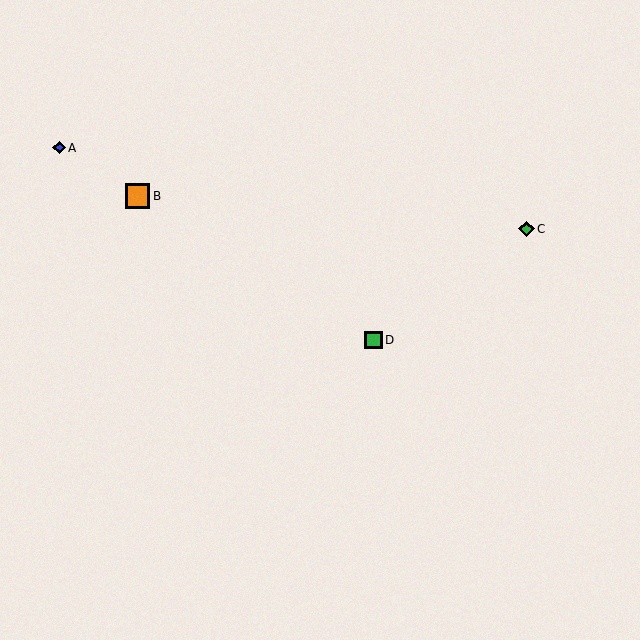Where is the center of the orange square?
The center of the orange square is at (138, 195).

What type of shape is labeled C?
Shape C is a green diamond.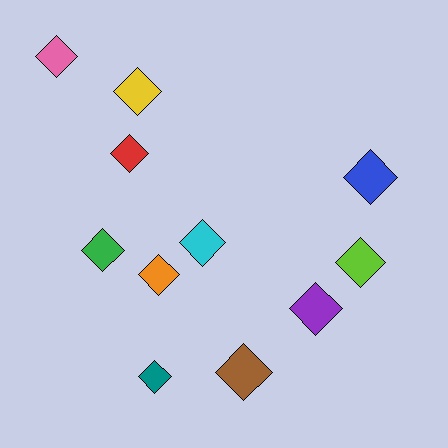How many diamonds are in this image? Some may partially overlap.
There are 11 diamonds.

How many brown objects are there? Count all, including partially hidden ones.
There is 1 brown object.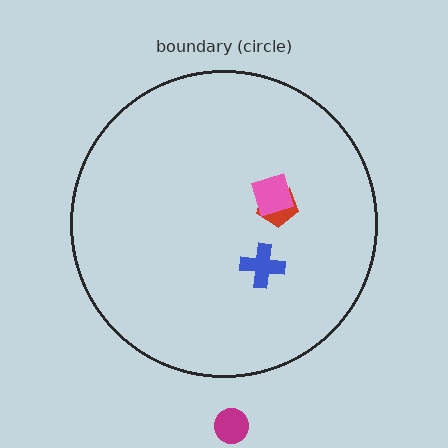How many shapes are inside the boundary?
3 inside, 1 outside.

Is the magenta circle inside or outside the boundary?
Outside.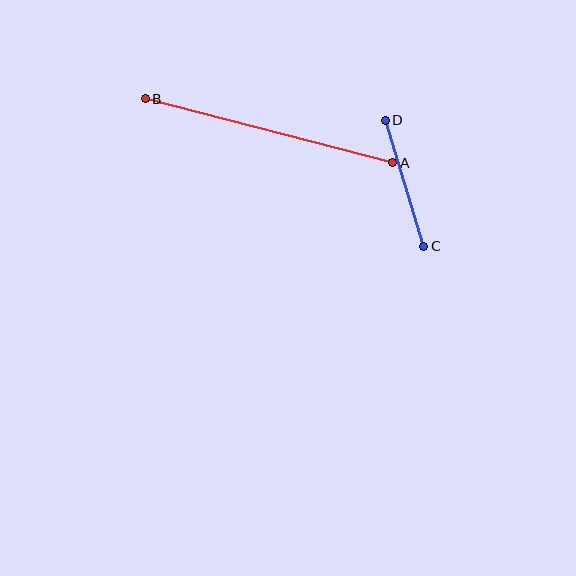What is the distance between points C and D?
The distance is approximately 132 pixels.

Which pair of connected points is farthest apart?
Points A and B are farthest apart.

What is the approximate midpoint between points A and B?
The midpoint is at approximately (269, 131) pixels.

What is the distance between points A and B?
The distance is approximately 256 pixels.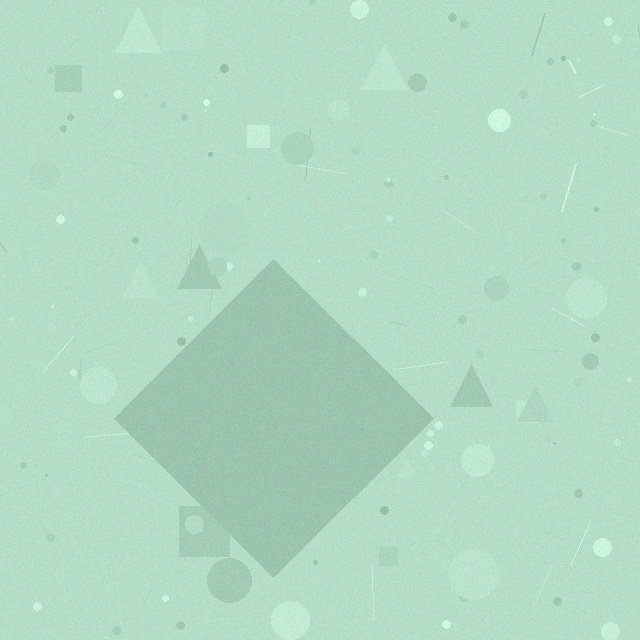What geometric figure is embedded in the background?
A diamond is embedded in the background.